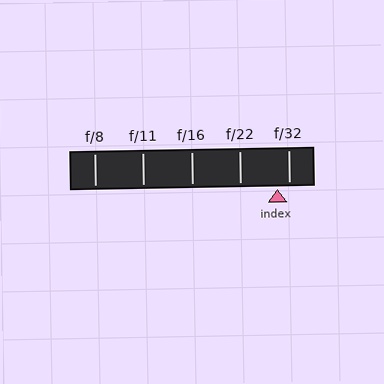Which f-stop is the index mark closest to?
The index mark is closest to f/32.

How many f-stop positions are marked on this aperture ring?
There are 5 f-stop positions marked.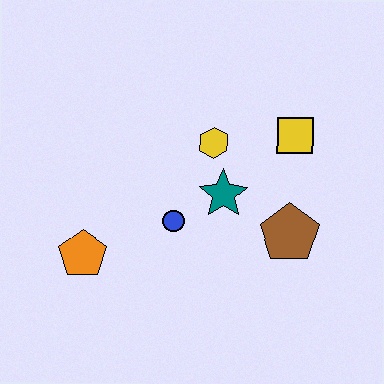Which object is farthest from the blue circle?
The yellow square is farthest from the blue circle.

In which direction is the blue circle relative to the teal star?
The blue circle is to the left of the teal star.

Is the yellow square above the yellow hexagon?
Yes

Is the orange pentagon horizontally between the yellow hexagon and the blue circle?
No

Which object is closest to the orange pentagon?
The blue circle is closest to the orange pentagon.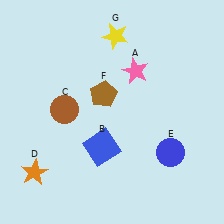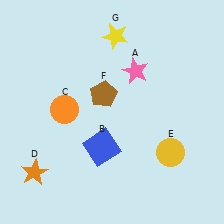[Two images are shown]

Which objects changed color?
C changed from brown to orange. E changed from blue to yellow.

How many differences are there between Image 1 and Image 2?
There are 2 differences between the two images.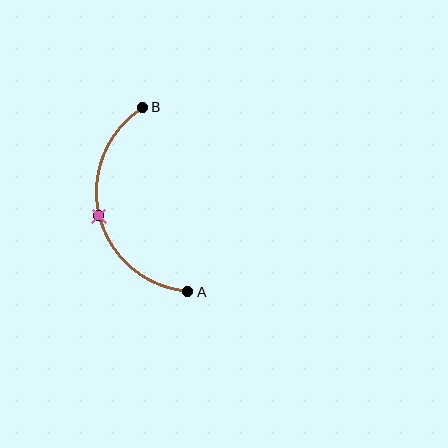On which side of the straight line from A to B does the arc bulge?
The arc bulges to the left of the straight line connecting A and B.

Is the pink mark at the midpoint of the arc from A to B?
Yes. The pink mark lies on the arc at equal arc-length from both A and B — it is the arc midpoint.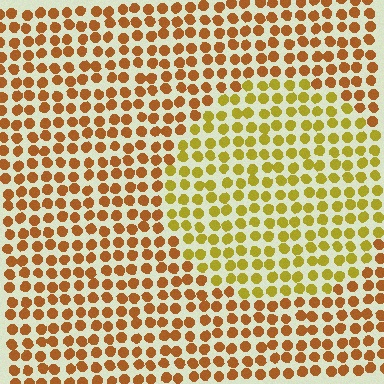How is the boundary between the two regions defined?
The boundary is defined purely by a slight shift in hue (about 31 degrees). Spacing, size, and orientation are identical on both sides.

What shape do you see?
I see a circle.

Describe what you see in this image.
The image is filled with small brown elements in a uniform arrangement. A circle-shaped region is visible where the elements are tinted to a slightly different hue, forming a subtle color boundary.